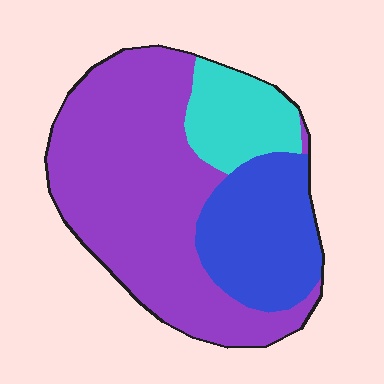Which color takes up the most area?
Purple, at roughly 60%.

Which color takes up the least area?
Cyan, at roughly 15%.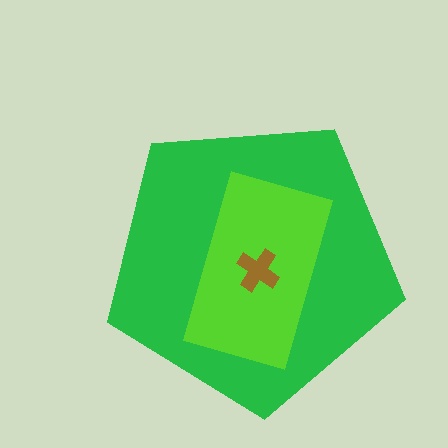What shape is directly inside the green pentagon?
The lime rectangle.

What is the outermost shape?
The green pentagon.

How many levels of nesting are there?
3.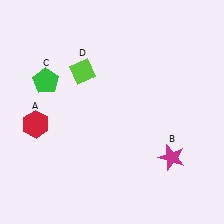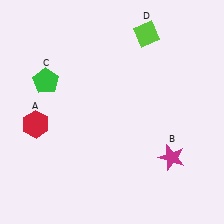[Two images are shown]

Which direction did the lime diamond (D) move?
The lime diamond (D) moved right.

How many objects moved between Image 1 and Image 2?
1 object moved between the two images.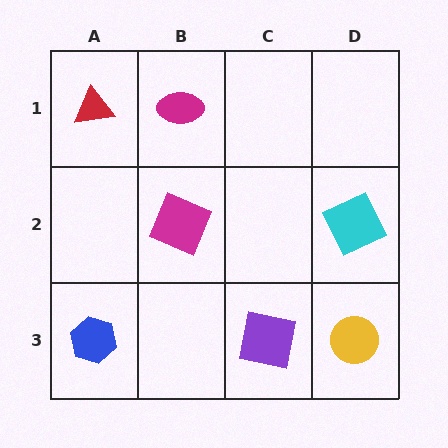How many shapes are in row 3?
3 shapes.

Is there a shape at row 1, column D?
No, that cell is empty.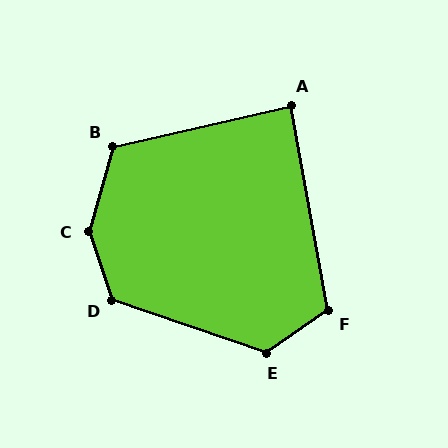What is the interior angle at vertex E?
Approximately 127 degrees (obtuse).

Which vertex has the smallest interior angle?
A, at approximately 88 degrees.